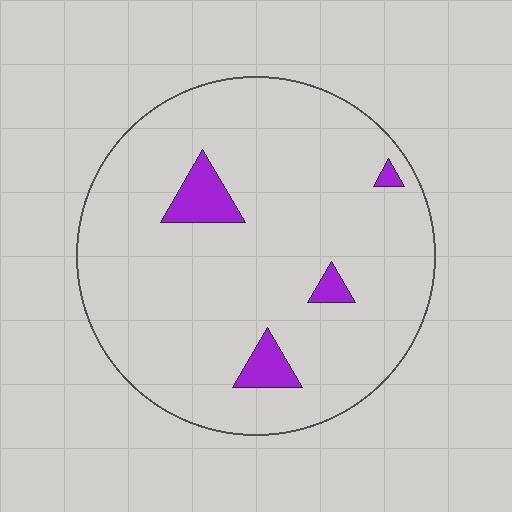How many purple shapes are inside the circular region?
4.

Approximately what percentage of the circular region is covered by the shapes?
Approximately 5%.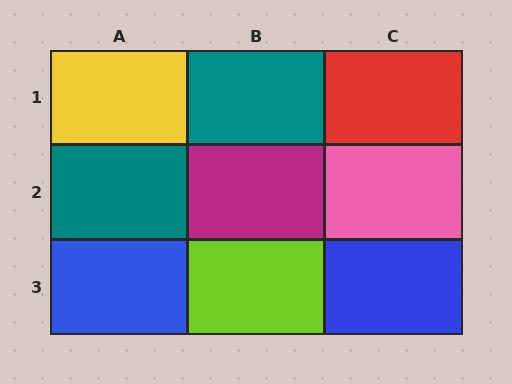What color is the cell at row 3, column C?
Blue.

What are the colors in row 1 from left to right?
Yellow, teal, red.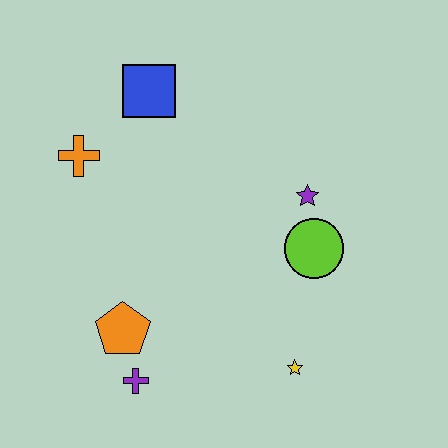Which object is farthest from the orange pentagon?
The blue square is farthest from the orange pentagon.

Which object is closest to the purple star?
The lime circle is closest to the purple star.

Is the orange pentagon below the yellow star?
No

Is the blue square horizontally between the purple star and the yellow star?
No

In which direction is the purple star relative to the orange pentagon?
The purple star is to the right of the orange pentagon.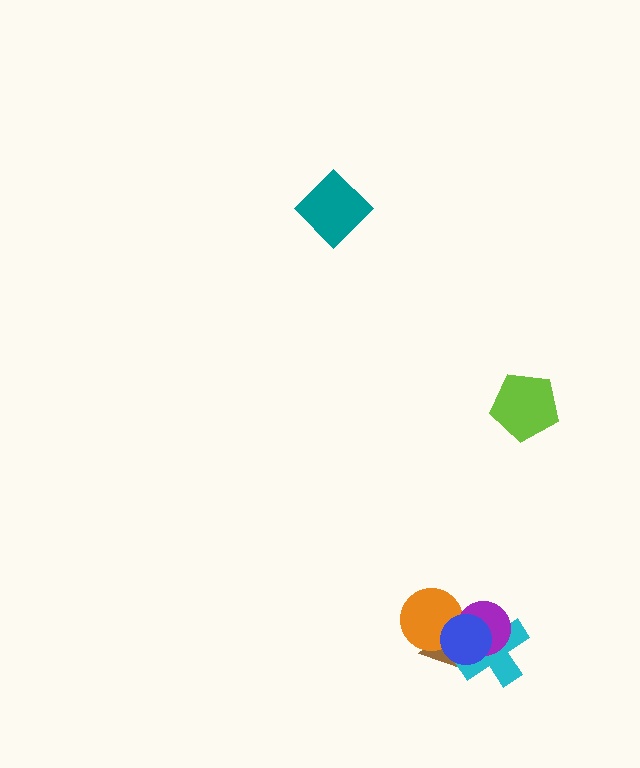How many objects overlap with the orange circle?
2 objects overlap with the orange circle.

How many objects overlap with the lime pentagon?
0 objects overlap with the lime pentagon.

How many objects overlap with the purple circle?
3 objects overlap with the purple circle.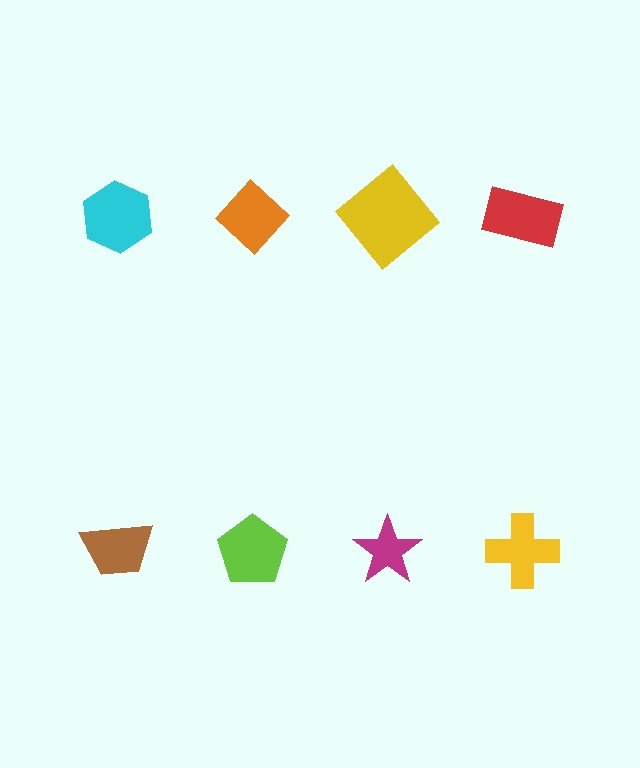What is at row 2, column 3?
A magenta star.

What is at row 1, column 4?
A red rectangle.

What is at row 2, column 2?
A lime pentagon.